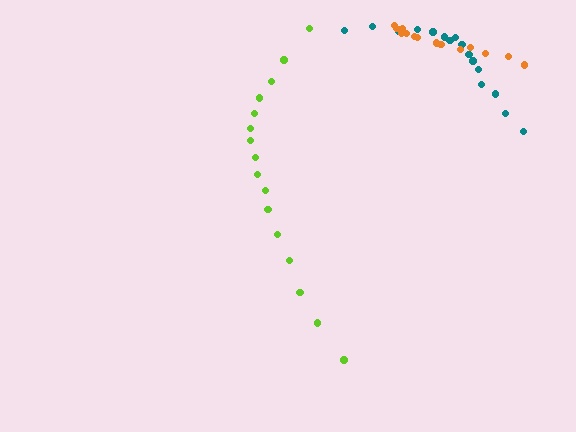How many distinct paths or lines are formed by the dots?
There are 3 distinct paths.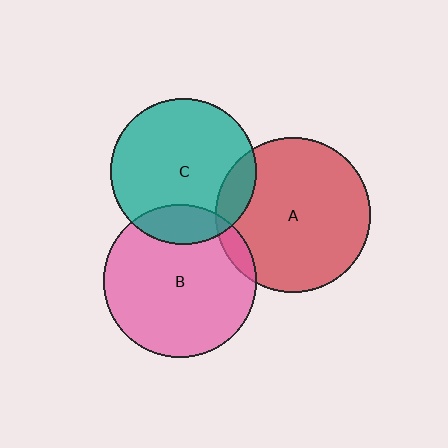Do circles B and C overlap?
Yes.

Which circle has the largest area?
Circle A (red).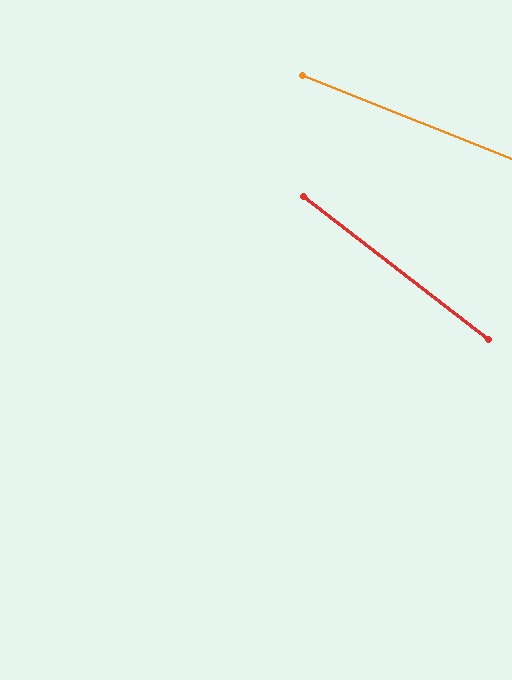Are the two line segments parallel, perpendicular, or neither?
Neither parallel nor perpendicular — they differ by about 16°.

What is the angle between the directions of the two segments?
Approximately 16 degrees.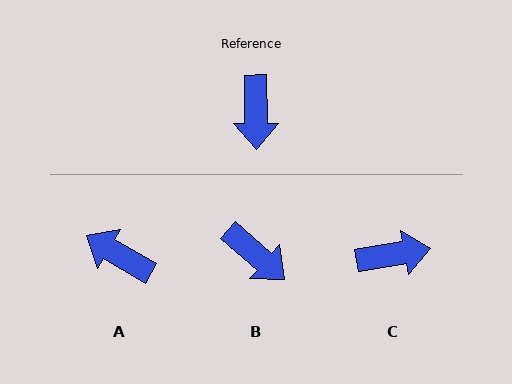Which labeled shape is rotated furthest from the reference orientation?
A, about 121 degrees away.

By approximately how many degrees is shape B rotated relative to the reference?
Approximately 48 degrees counter-clockwise.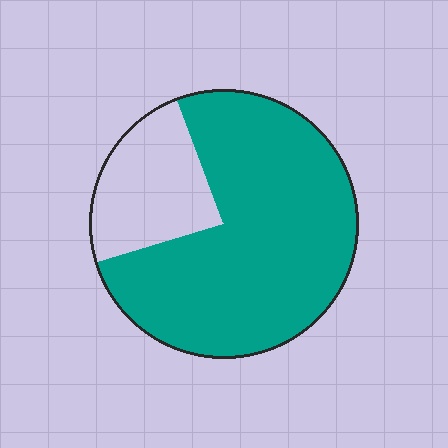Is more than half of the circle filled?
Yes.